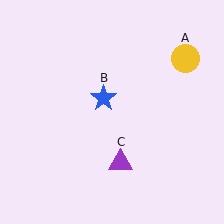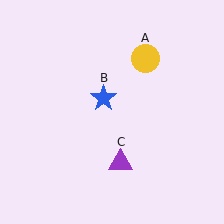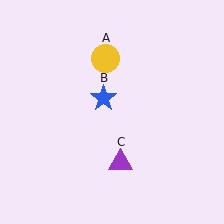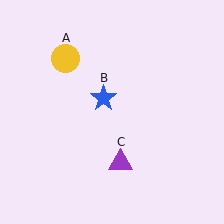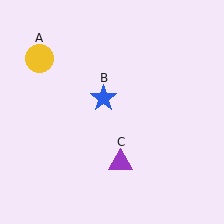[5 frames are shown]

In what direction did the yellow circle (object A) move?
The yellow circle (object A) moved left.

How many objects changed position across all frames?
1 object changed position: yellow circle (object A).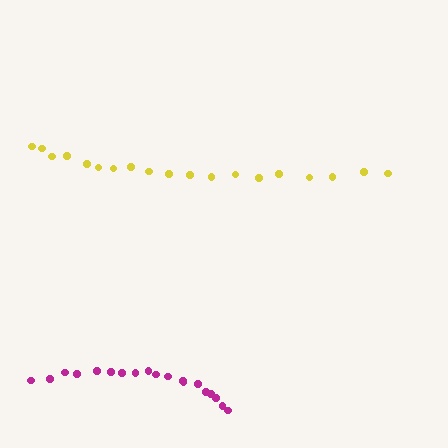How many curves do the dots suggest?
There are 2 distinct paths.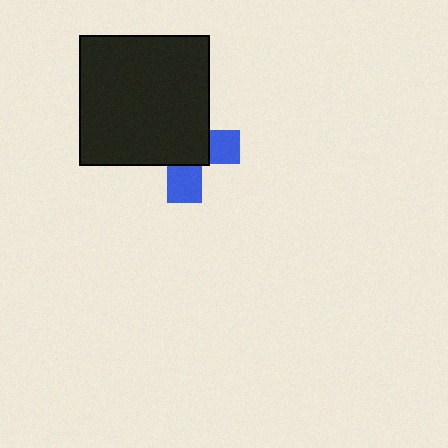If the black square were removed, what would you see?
You would see the complete blue cross.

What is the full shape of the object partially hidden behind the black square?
The partially hidden object is a blue cross.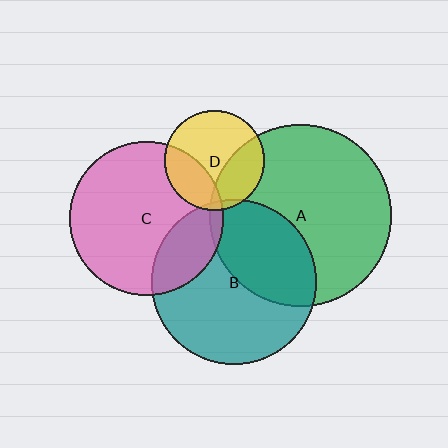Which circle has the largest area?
Circle A (green).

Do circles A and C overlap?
Yes.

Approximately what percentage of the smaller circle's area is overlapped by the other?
Approximately 5%.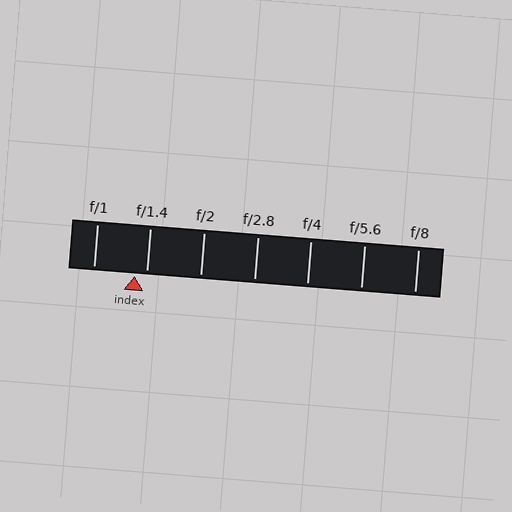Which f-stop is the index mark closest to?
The index mark is closest to f/1.4.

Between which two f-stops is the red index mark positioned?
The index mark is between f/1 and f/1.4.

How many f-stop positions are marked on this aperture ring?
There are 7 f-stop positions marked.